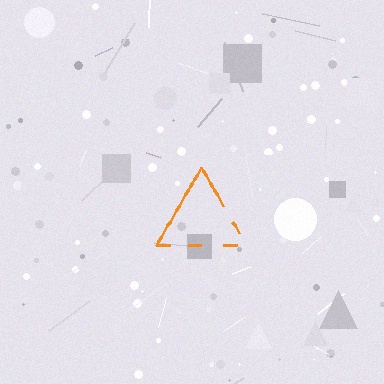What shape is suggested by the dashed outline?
The dashed outline suggests a triangle.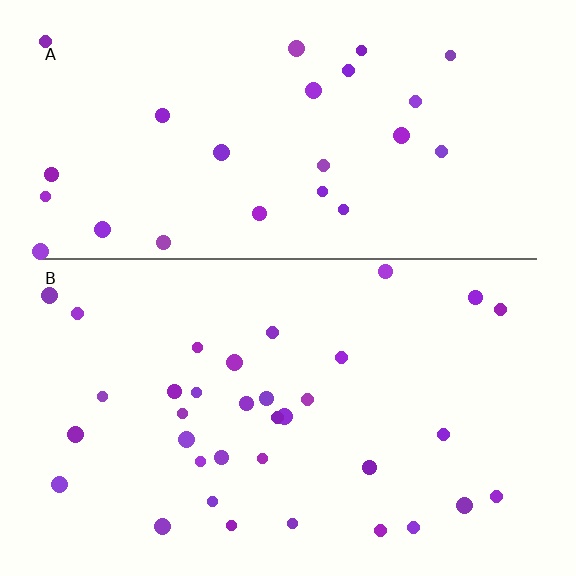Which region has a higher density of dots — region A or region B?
B (the bottom).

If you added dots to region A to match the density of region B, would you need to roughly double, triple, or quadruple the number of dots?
Approximately double.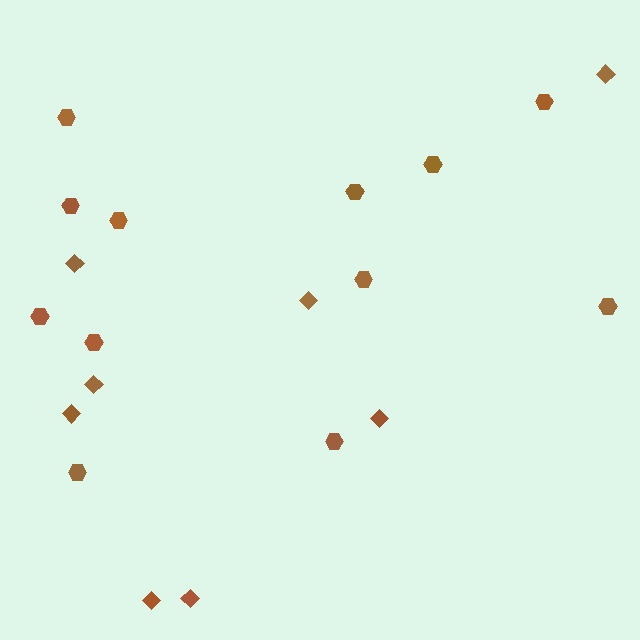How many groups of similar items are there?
There are 2 groups: one group of diamonds (8) and one group of hexagons (12).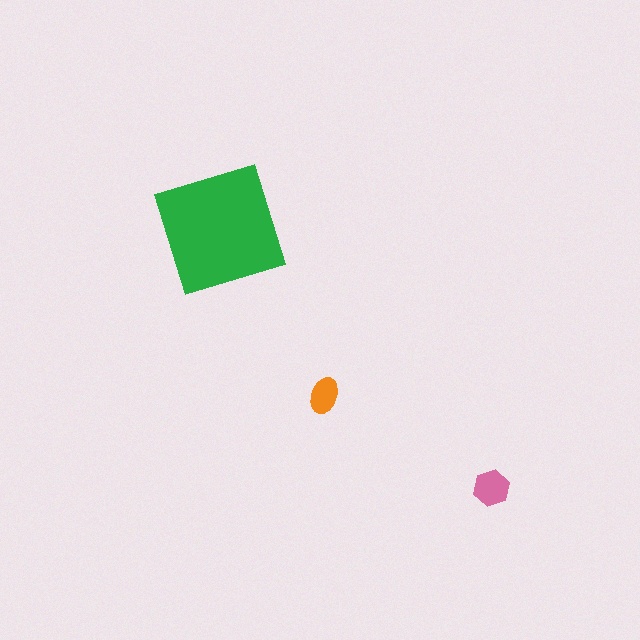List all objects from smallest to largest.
The orange ellipse, the pink hexagon, the green square.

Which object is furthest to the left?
The green square is leftmost.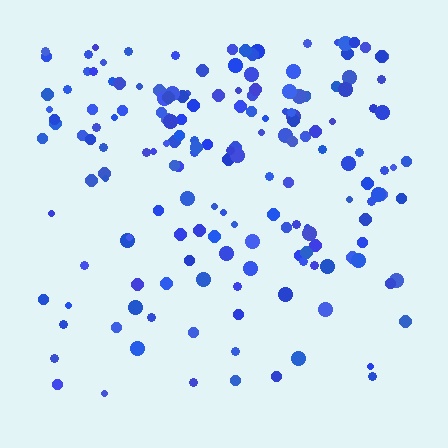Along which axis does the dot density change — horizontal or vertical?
Vertical.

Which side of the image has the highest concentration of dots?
The top.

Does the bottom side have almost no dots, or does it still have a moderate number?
Still a moderate number, just noticeably fewer than the top.